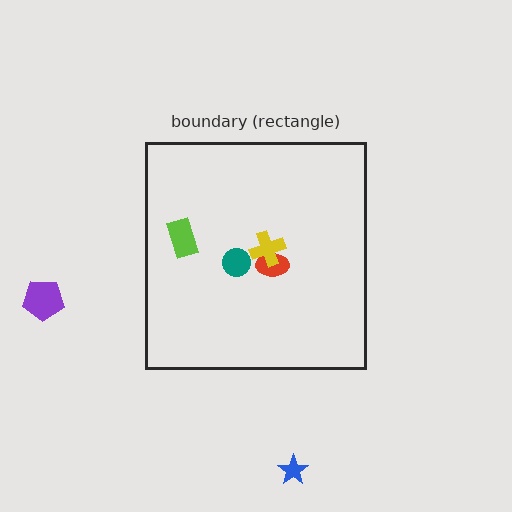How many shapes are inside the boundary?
4 inside, 2 outside.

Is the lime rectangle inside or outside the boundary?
Inside.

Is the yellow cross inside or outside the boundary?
Inside.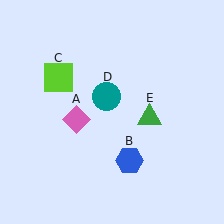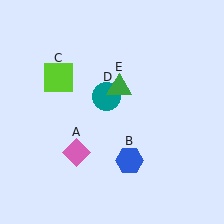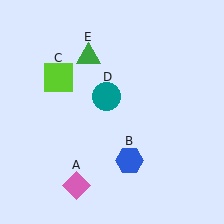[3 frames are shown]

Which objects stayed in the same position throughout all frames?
Blue hexagon (object B) and lime square (object C) and teal circle (object D) remained stationary.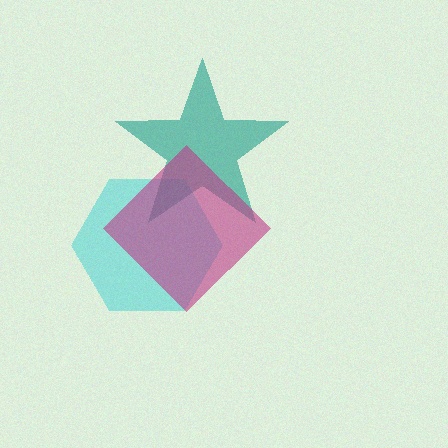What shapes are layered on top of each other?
The layered shapes are: a cyan hexagon, a teal star, a magenta diamond.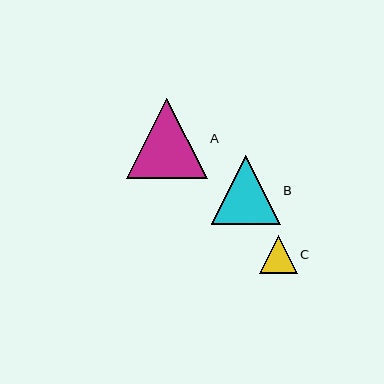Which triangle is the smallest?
Triangle C is the smallest with a size of approximately 38 pixels.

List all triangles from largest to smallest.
From largest to smallest: A, B, C.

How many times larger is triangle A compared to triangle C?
Triangle A is approximately 2.1 times the size of triangle C.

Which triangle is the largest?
Triangle A is the largest with a size of approximately 81 pixels.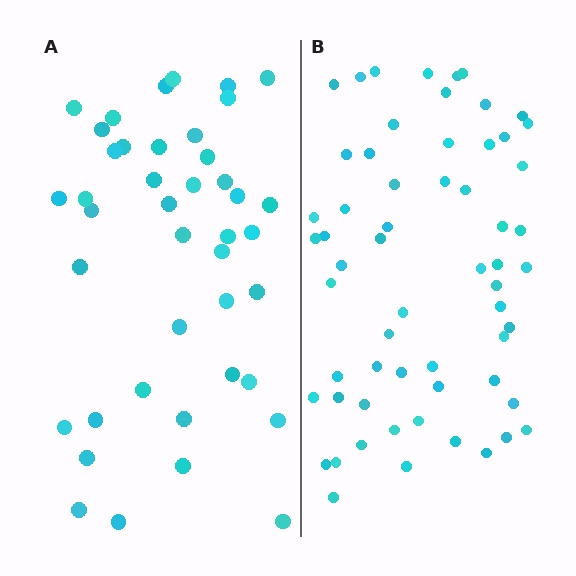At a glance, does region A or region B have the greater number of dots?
Region B (the right region) has more dots.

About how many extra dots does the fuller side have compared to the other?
Region B has approximately 20 more dots than region A.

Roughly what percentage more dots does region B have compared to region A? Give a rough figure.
About 45% more.